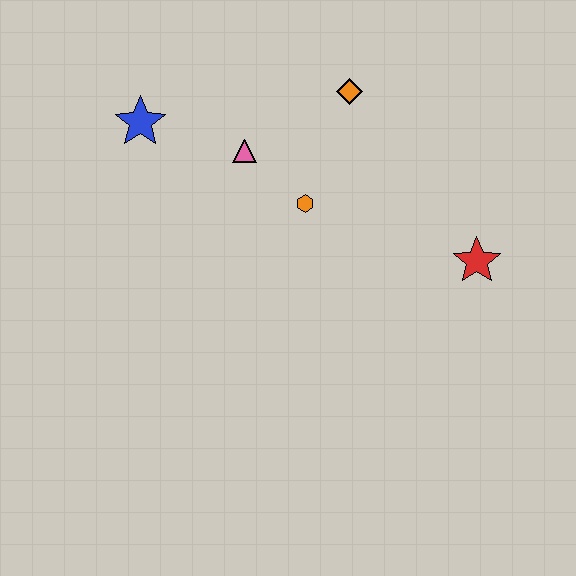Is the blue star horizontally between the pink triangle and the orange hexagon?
No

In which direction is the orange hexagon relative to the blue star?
The orange hexagon is to the right of the blue star.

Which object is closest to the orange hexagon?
The pink triangle is closest to the orange hexagon.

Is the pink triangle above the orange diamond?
No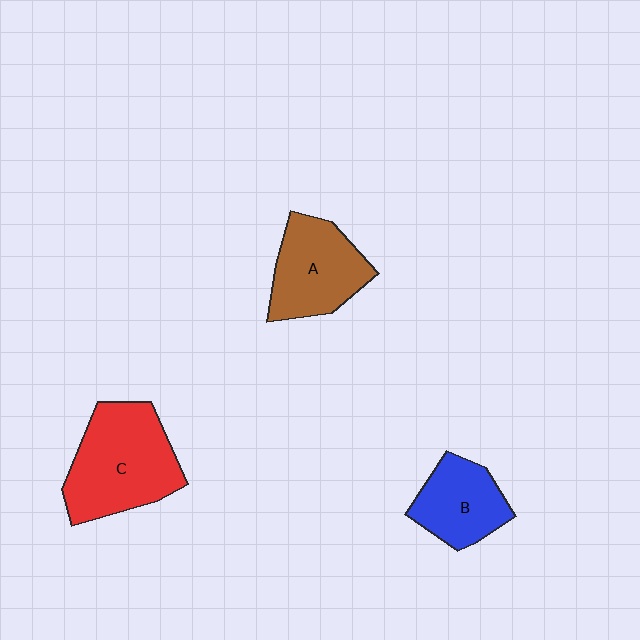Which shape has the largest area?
Shape C (red).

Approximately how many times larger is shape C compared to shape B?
Approximately 1.6 times.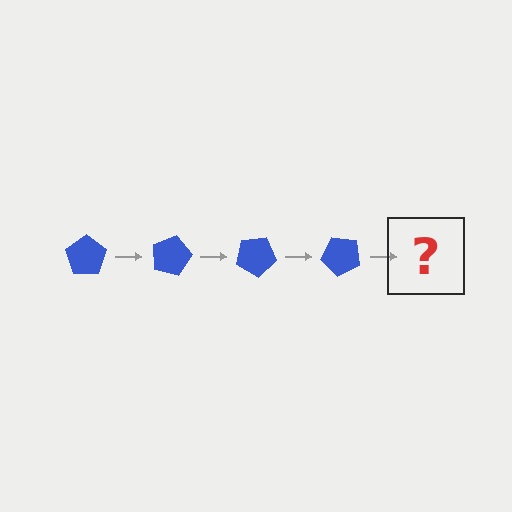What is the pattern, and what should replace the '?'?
The pattern is that the pentagon rotates 15 degrees each step. The '?' should be a blue pentagon rotated 60 degrees.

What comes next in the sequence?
The next element should be a blue pentagon rotated 60 degrees.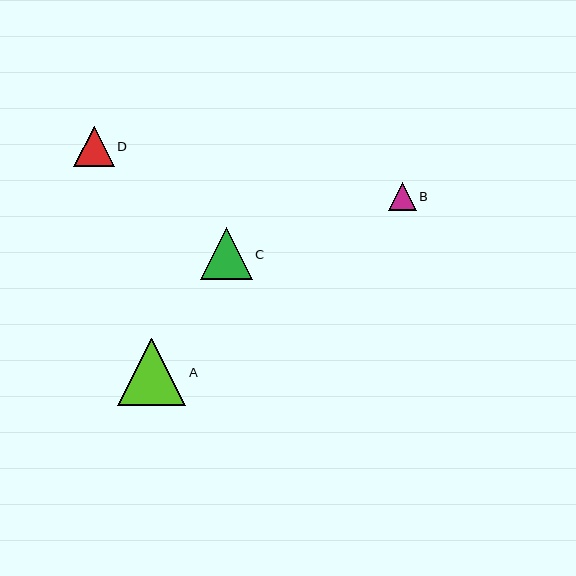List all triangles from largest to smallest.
From largest to smallest: A, C, D, B.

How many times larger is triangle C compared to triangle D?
Triangle C is approximately 1.3 times the size of triangle D.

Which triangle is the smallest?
Triangle B is the smallest with a size of approximately 28 pixels.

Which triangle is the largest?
Triangle A is the largest with a size of approximately 68 pixels.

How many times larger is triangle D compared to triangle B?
Triangle D is approximately 1.4 times the size of triangle B.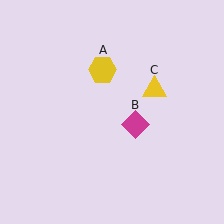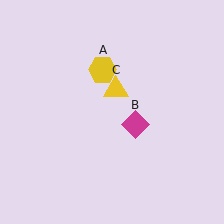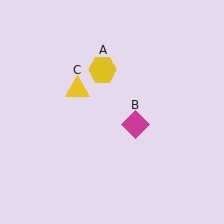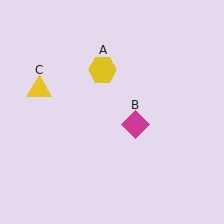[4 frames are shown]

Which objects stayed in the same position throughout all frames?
Yellow hexagon (object A) and magenta diamond (object B) remained stationary.